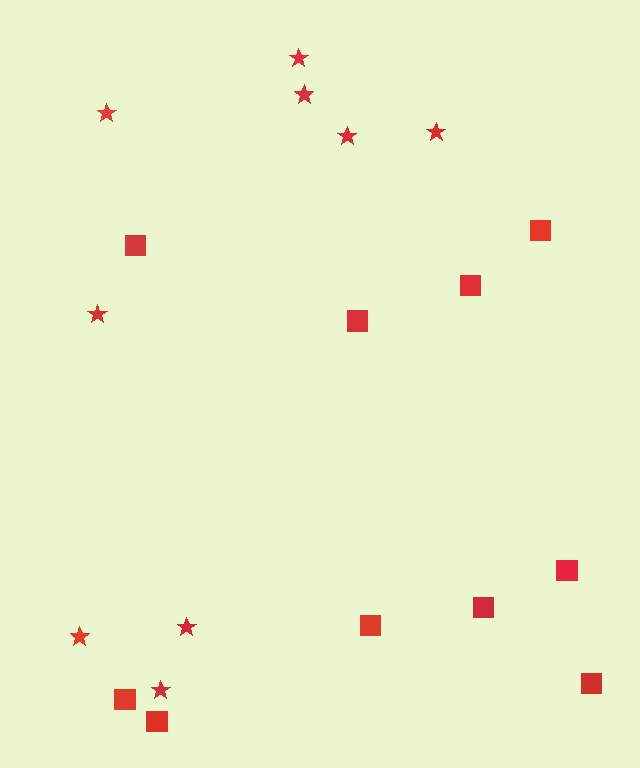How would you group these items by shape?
There are 2 groups: one group of squares (10) and one group of stars (9).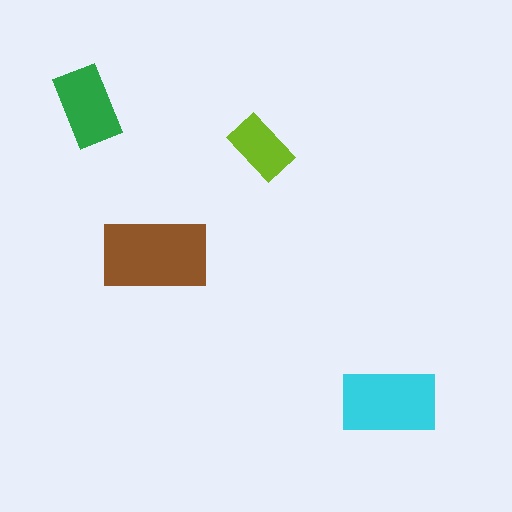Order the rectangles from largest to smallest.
the brown one, the cyan one, the green one, the lime one.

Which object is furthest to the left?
The green rectangle is leftmost.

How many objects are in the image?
There are 4 objects in the image.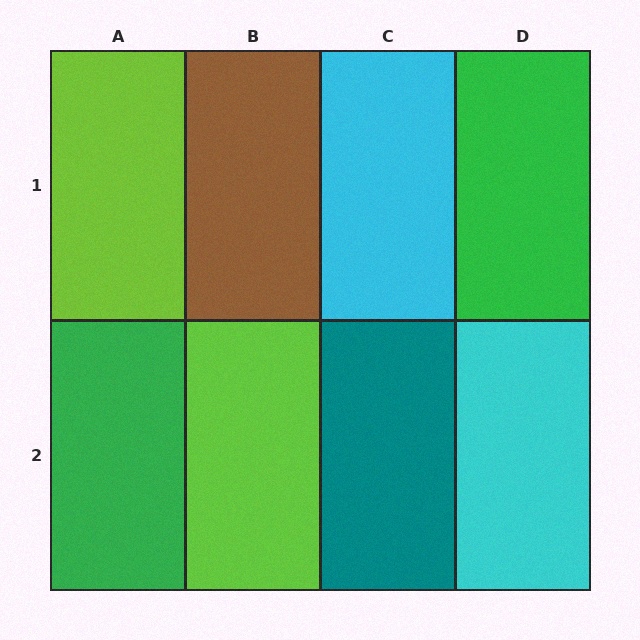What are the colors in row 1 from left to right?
Lime, brown, cyan, green.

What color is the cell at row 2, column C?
Teal.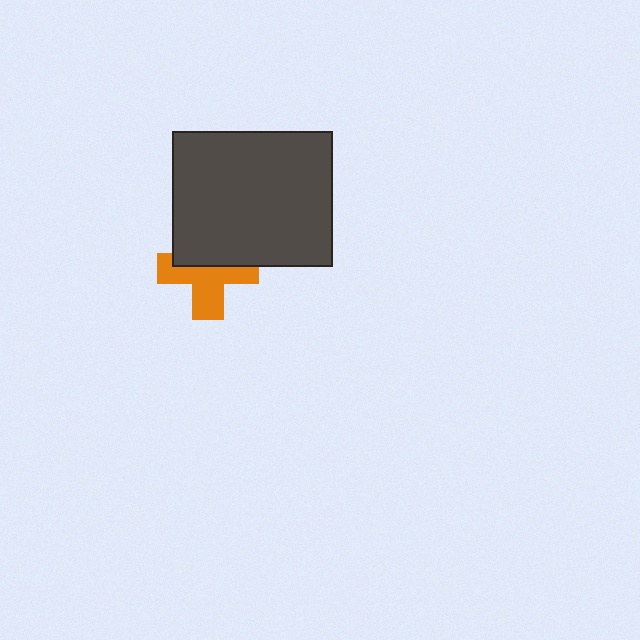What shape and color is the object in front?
The object in front is a dark gray rectangle.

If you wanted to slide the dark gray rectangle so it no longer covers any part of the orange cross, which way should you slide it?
Slide it up — that is the most direct way to separate the two shapes.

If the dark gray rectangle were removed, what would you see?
You would see the complete orange cross.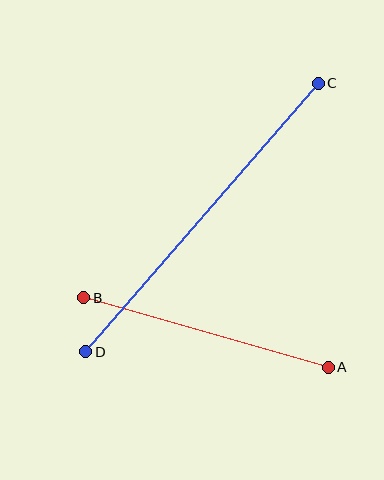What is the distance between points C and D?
The distance is approximately 355 pixels.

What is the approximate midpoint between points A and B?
The midpoint is at approximately (206, 332) pixels.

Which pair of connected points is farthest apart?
Points C and D are farthest apart.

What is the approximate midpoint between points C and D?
The midpoint is at approximately (202, 217) pixels.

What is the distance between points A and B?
The distance is approximately 254 pixels.